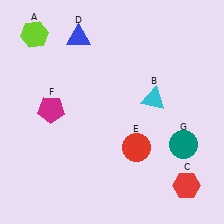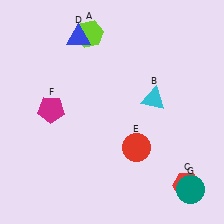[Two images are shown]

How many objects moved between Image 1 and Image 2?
2 objects moved between the two images.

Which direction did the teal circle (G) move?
The teal circle (G) moved down.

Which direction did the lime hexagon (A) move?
The lime hexagon (A) moved right.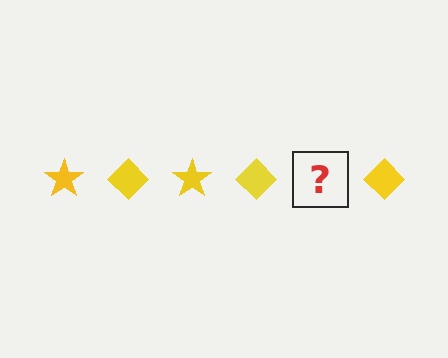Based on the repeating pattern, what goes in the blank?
The blank should be a yellow star.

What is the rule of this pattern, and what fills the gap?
The rule is that the pattern cycles through star, diamond shapes in yellow. The gap should be filled with a yellow star.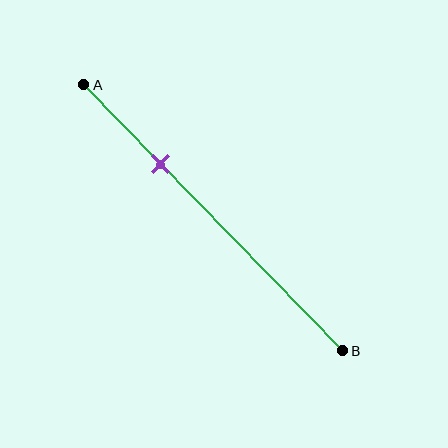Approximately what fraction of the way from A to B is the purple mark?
The purple mark is approximately 30% of the way from A to B.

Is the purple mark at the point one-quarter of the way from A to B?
No, the mark is at about 30% from A, not at the 25% one-quarter point.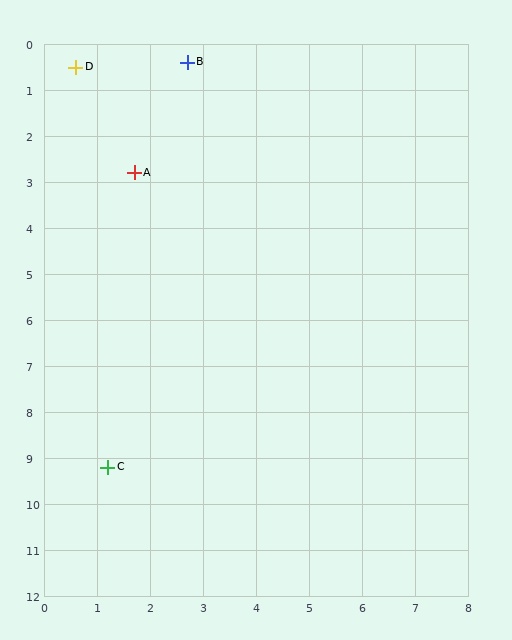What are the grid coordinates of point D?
Point D is at approximately (0.6, 0.5).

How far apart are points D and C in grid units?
Points D and C are about 8.7 grid units apart.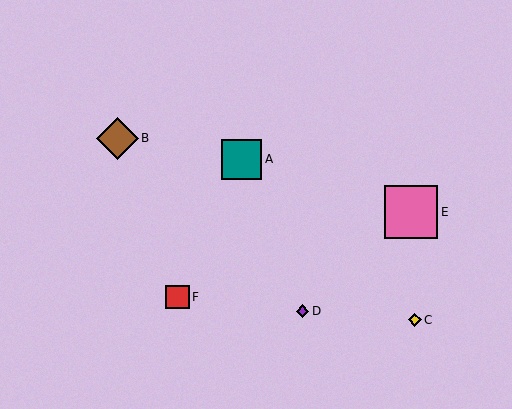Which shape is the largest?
The pink square (labeled E) is the largest.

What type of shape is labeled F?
Shape F is a red square.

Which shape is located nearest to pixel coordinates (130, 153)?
The brown diamond (labeled B) at (117, 138) is nearest to that location.